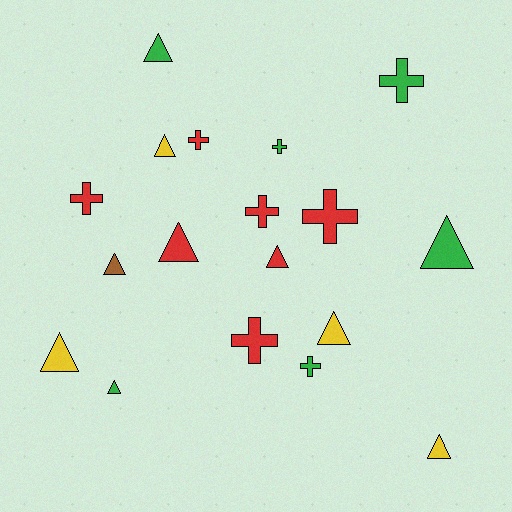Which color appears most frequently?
Red, with 7 objects.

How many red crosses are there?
There are 5 red crosses.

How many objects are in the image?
There are 18 objects.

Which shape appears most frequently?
Triangle, with 10 objects.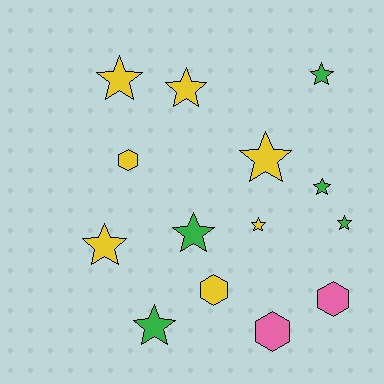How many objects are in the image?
There are 14 objects.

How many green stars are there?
There are 5 green stars.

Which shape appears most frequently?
Star, with 10 objects.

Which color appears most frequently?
Yellow, with 7 objects.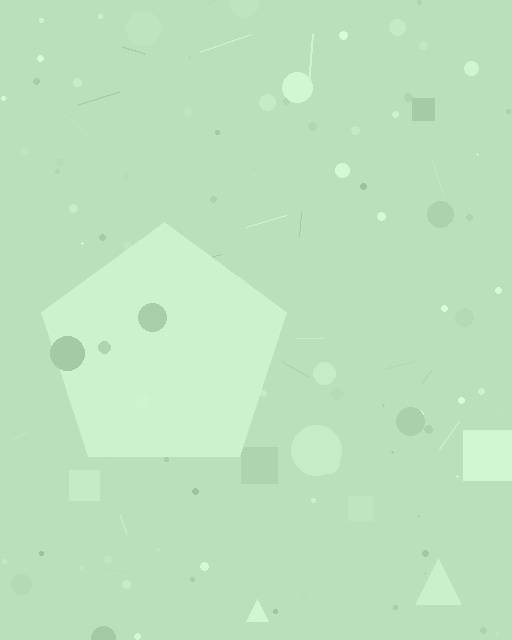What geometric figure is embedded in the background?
A pentagon is embedded in the background.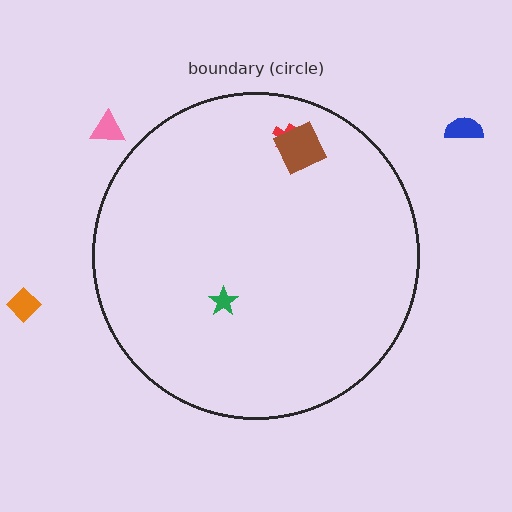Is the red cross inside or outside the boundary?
Inside.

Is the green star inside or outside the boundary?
Inside.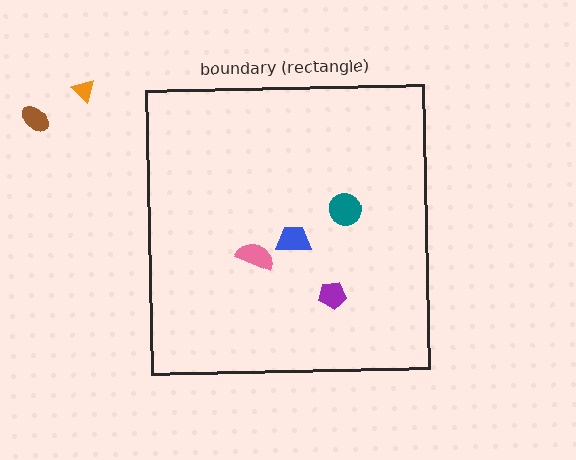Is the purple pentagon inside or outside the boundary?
Inside.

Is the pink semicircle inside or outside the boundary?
Inside.